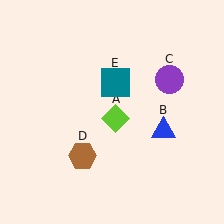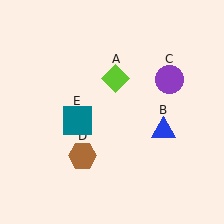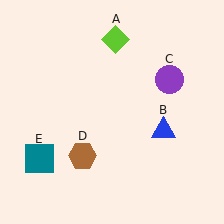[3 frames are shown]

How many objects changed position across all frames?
2 objects changed position: lime diamond (object A), teal square (object E).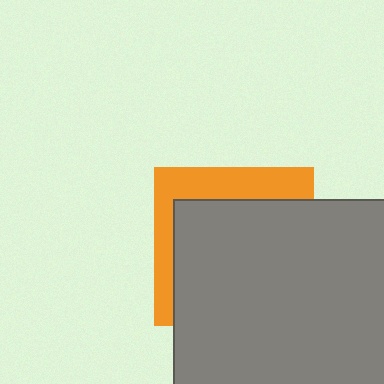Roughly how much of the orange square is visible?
A small part of it is visible (roughly 30%).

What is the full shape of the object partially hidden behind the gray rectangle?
The partially hidden object is an orange square.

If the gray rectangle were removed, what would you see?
You would see the complete orange square.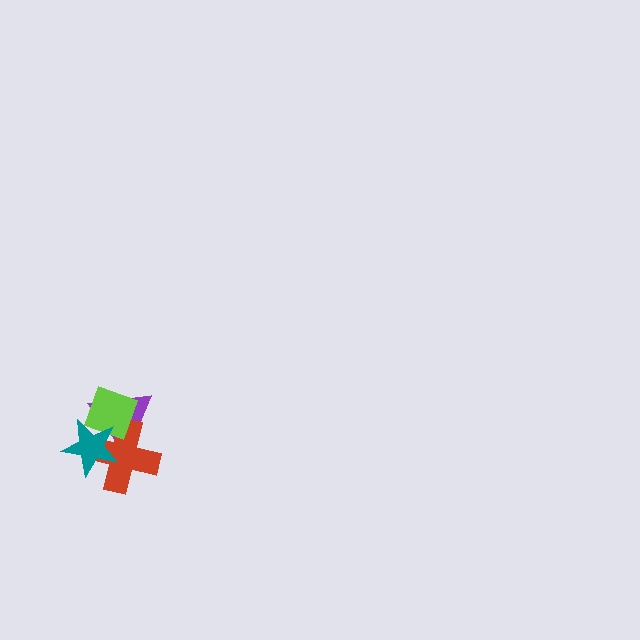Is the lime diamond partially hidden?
Yes, it is partially covered by another shape.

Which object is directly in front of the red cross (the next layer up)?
The lime diamond is directly in front of the red cross.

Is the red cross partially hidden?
Yes, it is partially covered by another shape.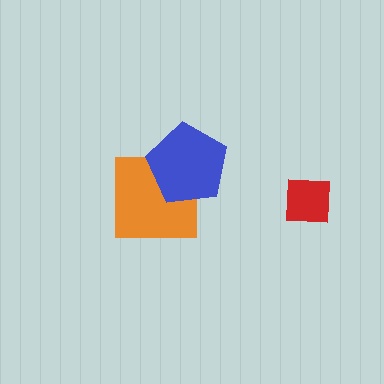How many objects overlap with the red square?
0 objects overlap with the red square.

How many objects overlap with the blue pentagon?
1 object overlaps with the blue pentagon.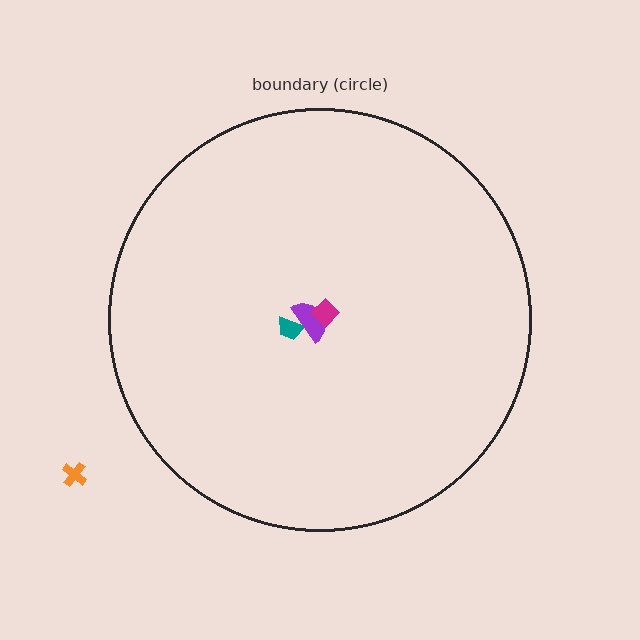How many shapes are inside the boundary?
3 inside, 1 outside.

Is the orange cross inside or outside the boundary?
Outside.